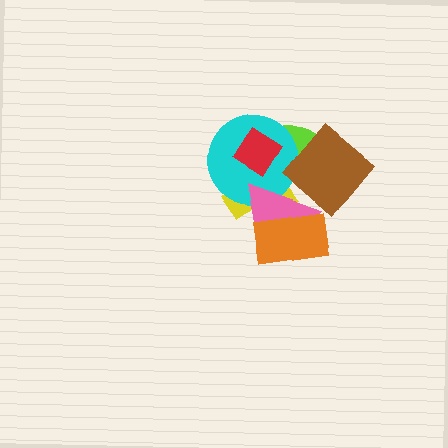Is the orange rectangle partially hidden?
No, no other shape covers it.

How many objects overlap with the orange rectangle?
2 objects overlap with the orange rectangle.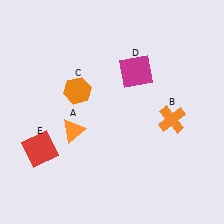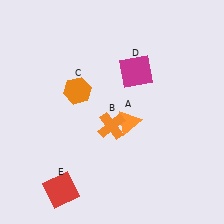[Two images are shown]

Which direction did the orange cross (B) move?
The orange cross (B) moved left.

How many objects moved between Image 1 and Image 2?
3 objects moved between the two images.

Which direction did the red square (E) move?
The red square (E) moved down.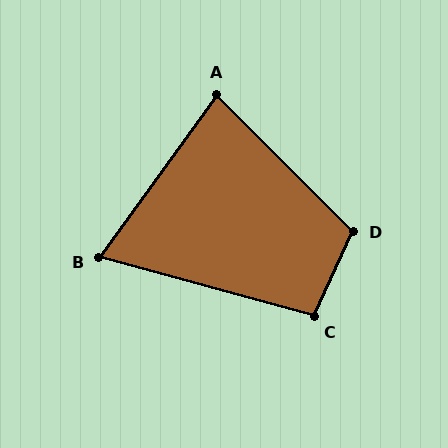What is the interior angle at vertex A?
Approximately 81 degrees (acute).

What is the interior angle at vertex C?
Approximately 99 degrees (obtuse).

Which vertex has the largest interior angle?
D, at approximately 111 degrees.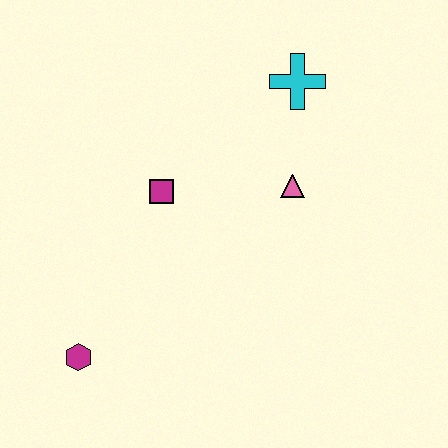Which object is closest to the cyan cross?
The pink triangle is closest to the cyan cross.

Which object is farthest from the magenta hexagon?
The cyan cross is farthest from the magenta hexagon.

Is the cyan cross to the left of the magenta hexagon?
No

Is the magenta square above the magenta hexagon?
Yes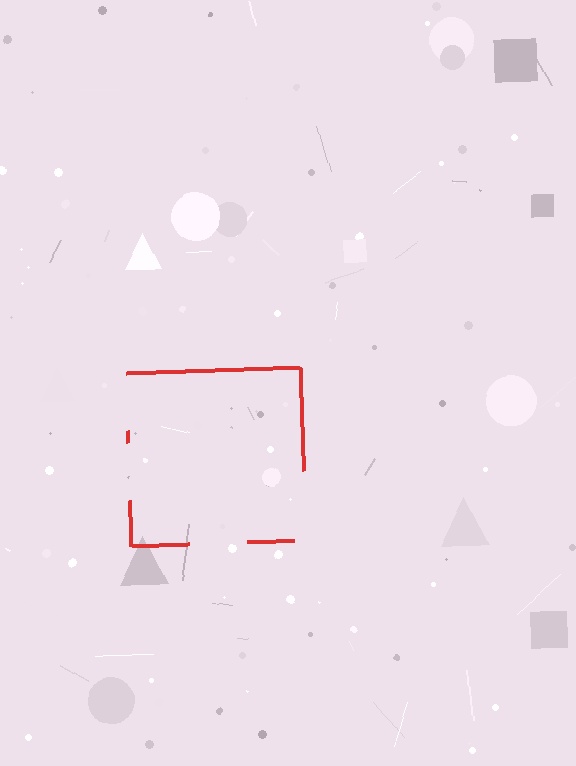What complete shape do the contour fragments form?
The contour fragments form a square.